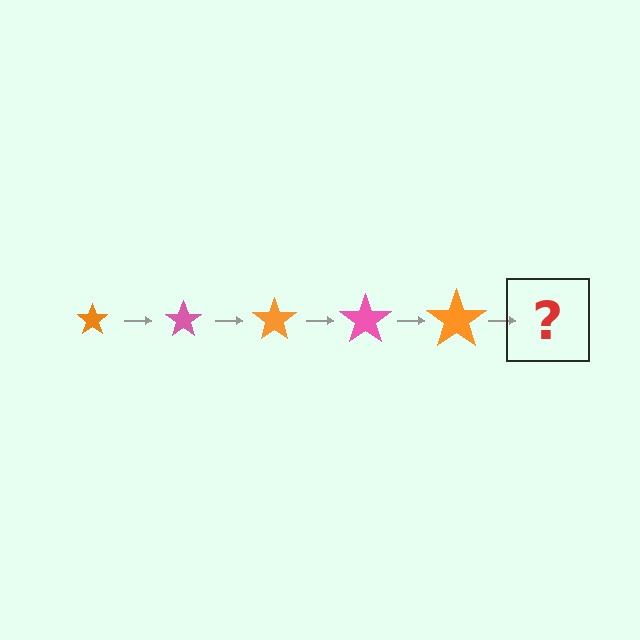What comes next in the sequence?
The next element should be a pink star, larger than the previous one.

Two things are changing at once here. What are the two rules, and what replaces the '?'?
The two rules are that the star grows larger each step and the color cycles through orange and pink. The '?' should be a pink star, larger than the previous one.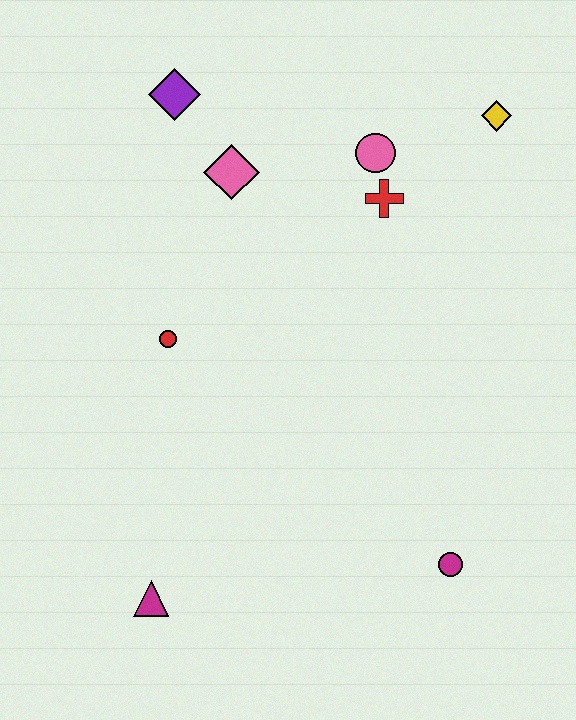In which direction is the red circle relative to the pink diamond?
The red circle is below the pink diamond.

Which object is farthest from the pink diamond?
The magenta circle is farthest from the pink diamond.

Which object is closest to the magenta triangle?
The red circle is closest to the magenta triangle.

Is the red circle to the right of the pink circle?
No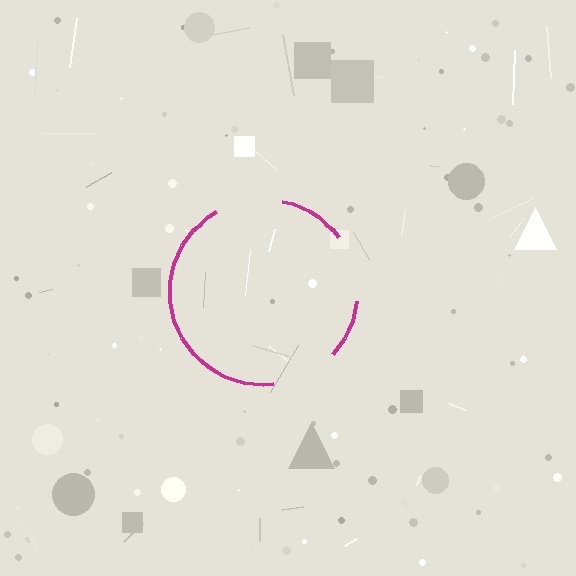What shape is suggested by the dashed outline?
The dashed outline suggests a circle.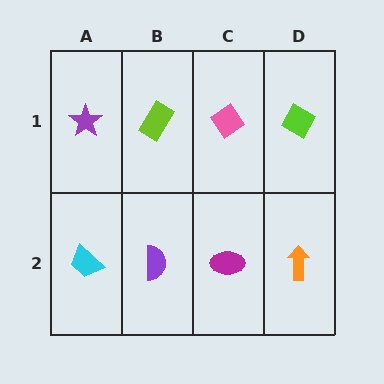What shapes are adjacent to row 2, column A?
A purple star (row 1, column A), a purple semicircle (row 2, column B).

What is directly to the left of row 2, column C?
A purple semicircle.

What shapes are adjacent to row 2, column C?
A pink diamond (row 1, column C), a purple semicircle (row 2, column B), an orange arrow (row 2, column D).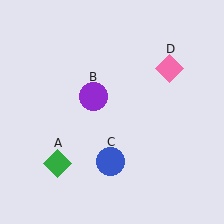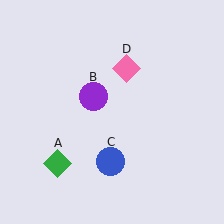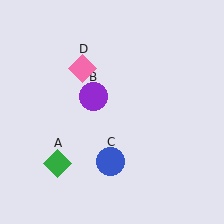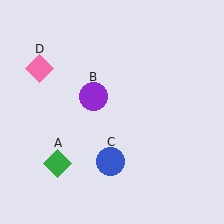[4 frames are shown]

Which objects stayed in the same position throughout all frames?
Green diamond (object A) and purple circle (object B) and blue circle (object C) remained stationary.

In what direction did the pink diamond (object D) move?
The pink diamond (object D) moved left.